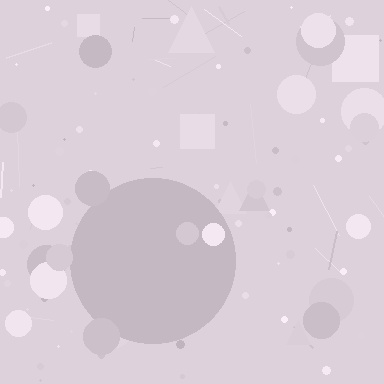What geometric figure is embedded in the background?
A circle is embedded in the background.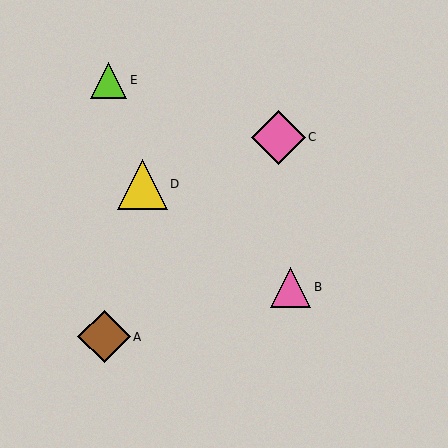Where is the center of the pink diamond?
The center of the pink diamond is at (278, 137).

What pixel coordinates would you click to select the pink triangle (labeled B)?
Click at (290, 287) to select the pink triangle B.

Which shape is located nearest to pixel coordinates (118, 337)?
The brown diamond (labeled A) at (104, 337) is nearest to that location.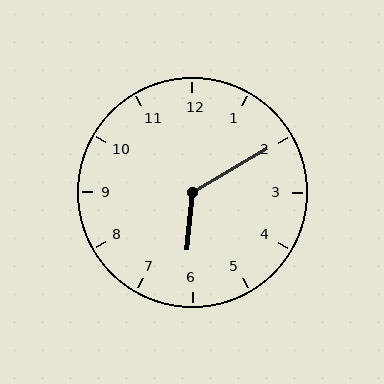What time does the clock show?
6:10.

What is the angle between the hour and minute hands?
Approximately 125 degrees.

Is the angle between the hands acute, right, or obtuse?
It is obtuse.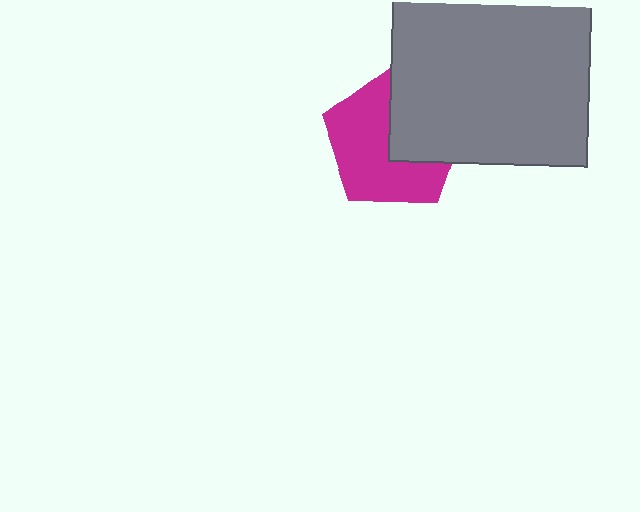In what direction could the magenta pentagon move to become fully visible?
The magenta pentagon could move left. That would shift it out from behind the gray square entirely.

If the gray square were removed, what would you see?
You would see the complete magenta pentagon.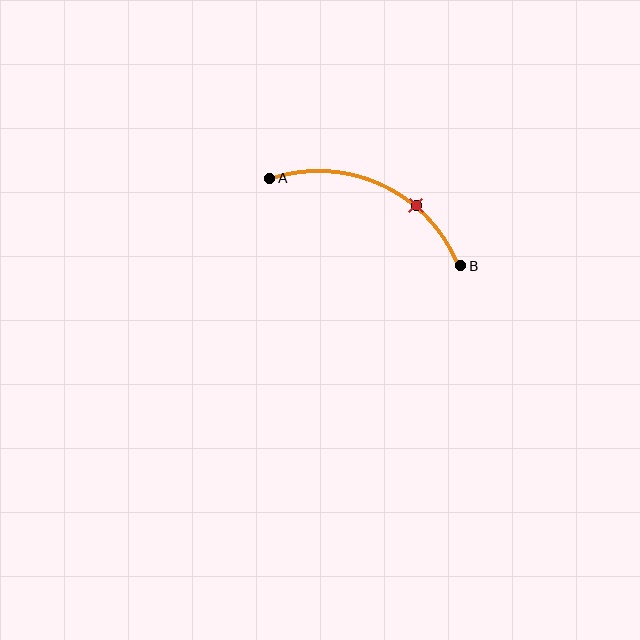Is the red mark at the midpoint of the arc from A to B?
No. The red mark lies on the arc but is closer to endpoint B. The arc midpoint would be at the point on the curve equidistant along the arc from both A and B.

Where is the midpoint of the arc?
The arc midpoint is the point on the curve farthest from the straight line joining A and B. It sits above that line.